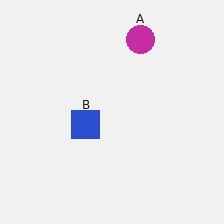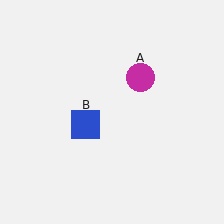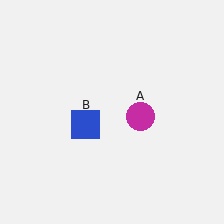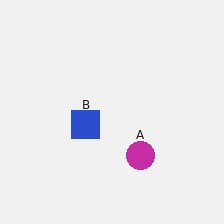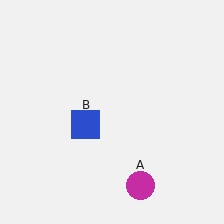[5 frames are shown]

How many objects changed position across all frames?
1 object changed position: magenta circle (object A).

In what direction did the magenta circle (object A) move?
The magenta circle (object A) moved down.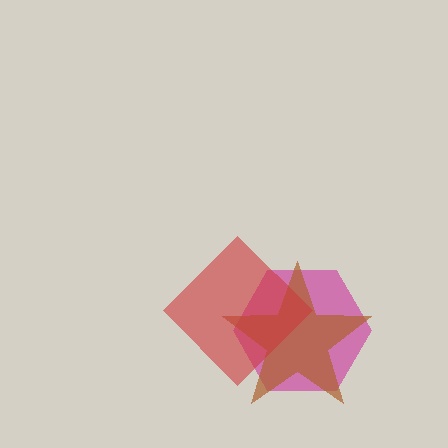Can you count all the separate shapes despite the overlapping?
Yes, there are 3 separate shapes.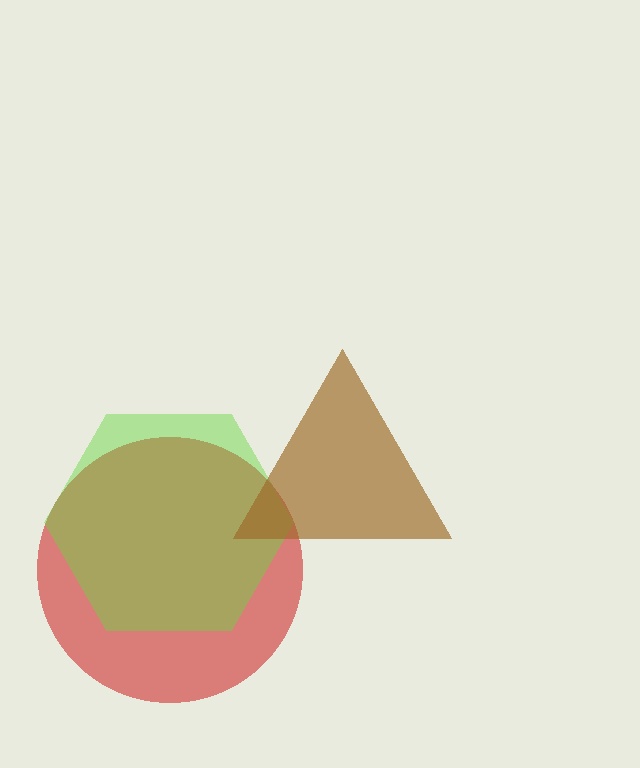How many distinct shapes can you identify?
There are 3 distinct shapes: a red circle, a lime hexagon, a brown triangle.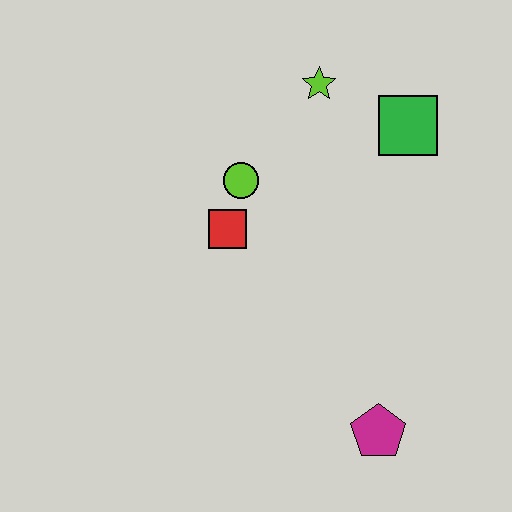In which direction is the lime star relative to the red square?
The lime star is above the red square.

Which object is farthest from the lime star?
The magenta pentagon is farthest from the lime star.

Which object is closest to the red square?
The lime circle is closest to the red square.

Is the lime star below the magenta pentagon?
No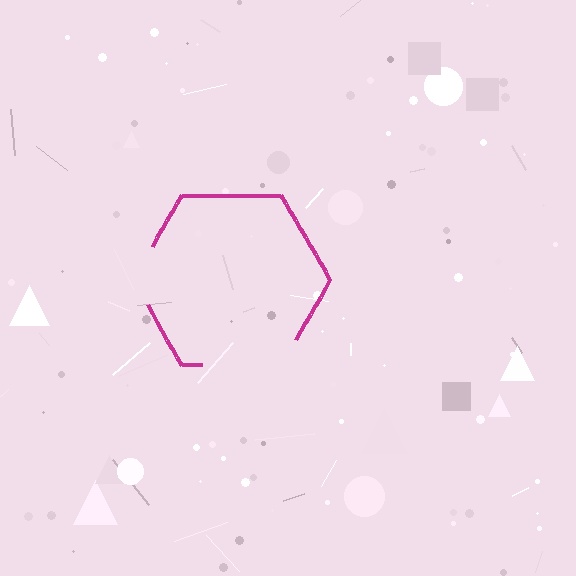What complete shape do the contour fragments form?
The contour fragments form a hexagon.